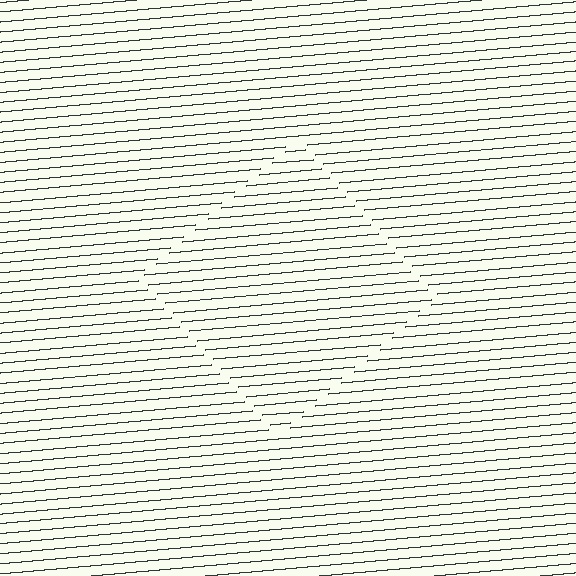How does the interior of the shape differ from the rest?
The interior of the shape contains the same grating, shifted by half a period — the contour is defined by the phase discontinuity where line-ends from the inner and outer gratings abut.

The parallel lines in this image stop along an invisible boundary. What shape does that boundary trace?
An illusory square. The interior of the shape contains the same grating, shifted by half a period — the contour is defined by the phase discontinuity where line-ends from the inner and outer gratings abut.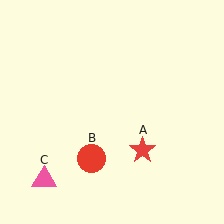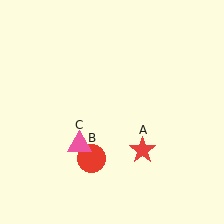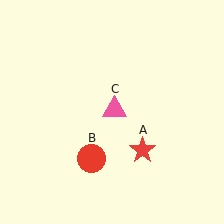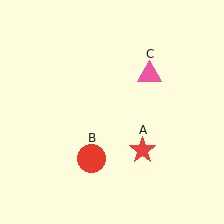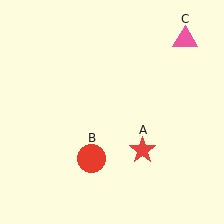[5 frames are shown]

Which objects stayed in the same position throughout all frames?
Red star (object A) and red circle (object B) remained stationary.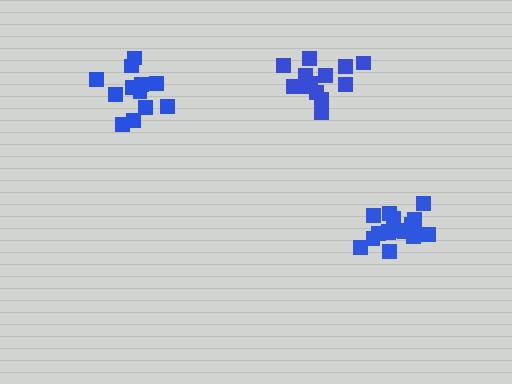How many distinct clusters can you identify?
There are 3 distinct clusters.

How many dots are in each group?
Group 1: 12 dots, Group 2: 13 dots, Group 3: 17 dots (42 total).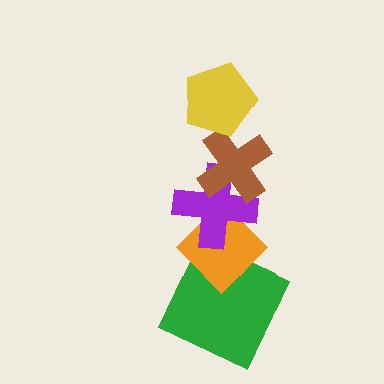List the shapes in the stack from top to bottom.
From top to bottom: the yellow pentagon, the brown cross, the purple cross, the orange diamond, the green square.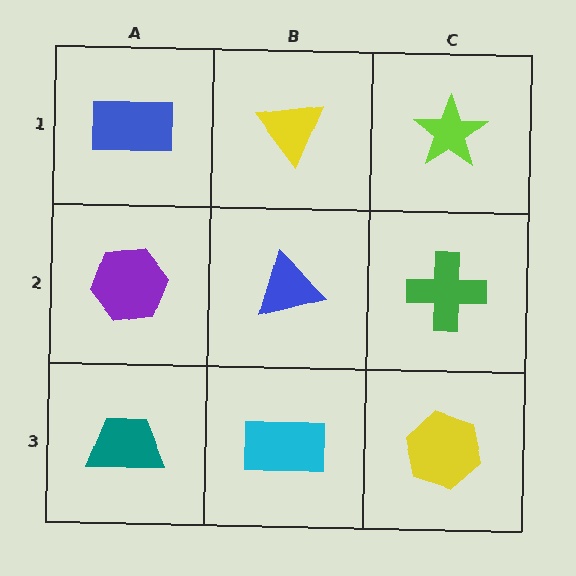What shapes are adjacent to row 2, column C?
A lime star (row 1, column C), a yellow hexagon (row 3, column C), a blue triangle (row 2, column B).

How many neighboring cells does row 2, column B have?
4.